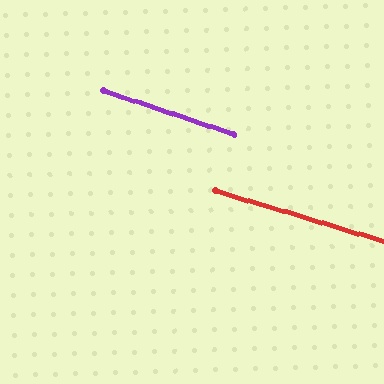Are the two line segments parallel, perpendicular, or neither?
Parallel — their directions differ by only 1.6°.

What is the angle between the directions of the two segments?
Approximately 2 degrees.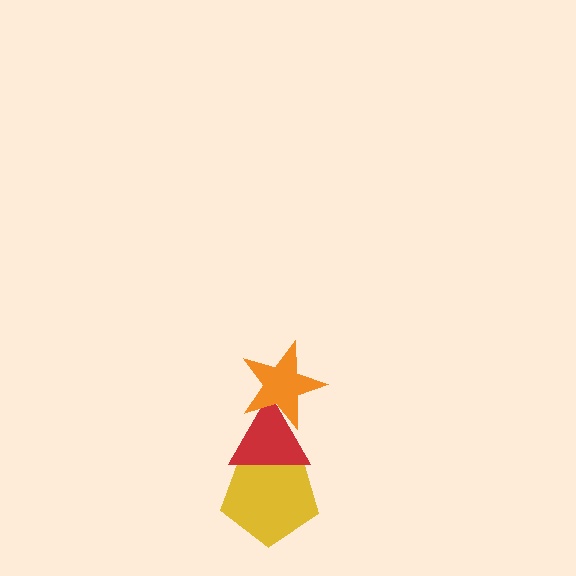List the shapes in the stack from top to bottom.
From top to bottom: the orange star, the red triangle, the yellow pentagon.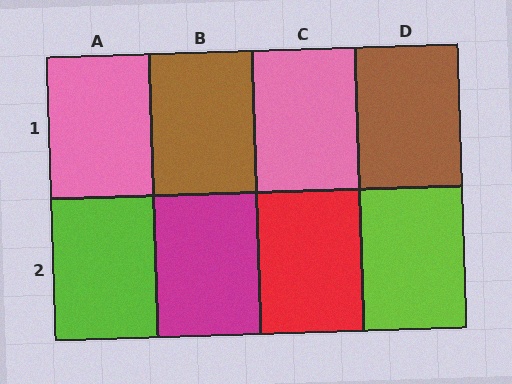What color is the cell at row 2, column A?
Lime.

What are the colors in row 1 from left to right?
Pink, brown, pink, brown.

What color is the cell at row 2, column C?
Red.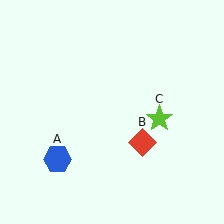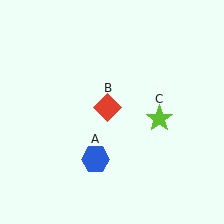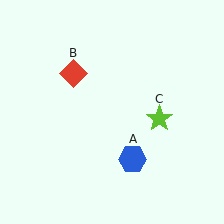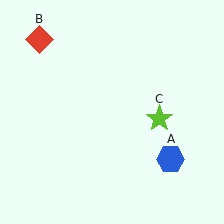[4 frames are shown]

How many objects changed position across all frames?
2 objects changed position: blue hexagon (object A), red diamond (object B).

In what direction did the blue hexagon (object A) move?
The blue hexagon (object A) moved right.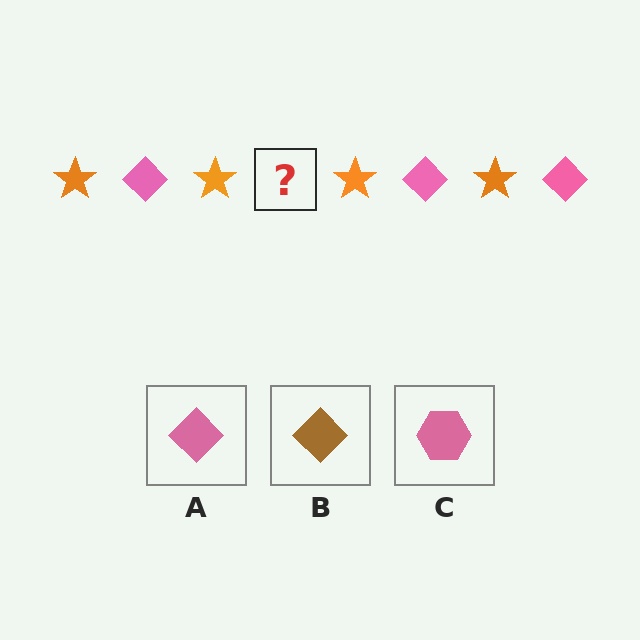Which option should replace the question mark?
Option A.